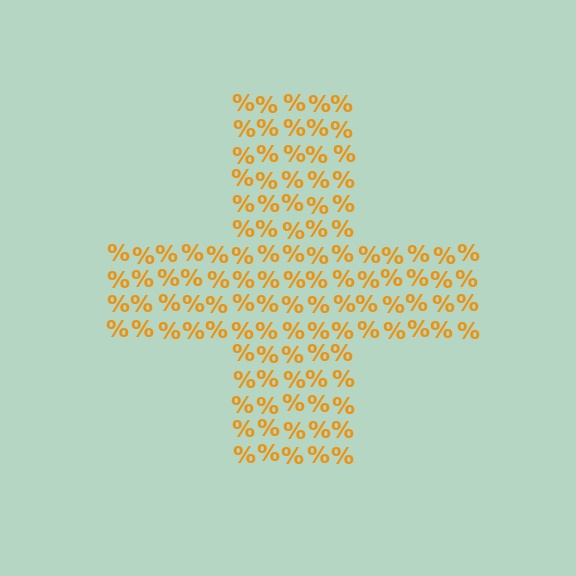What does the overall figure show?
The overall figure shows a cross.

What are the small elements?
The small elements are percent signs.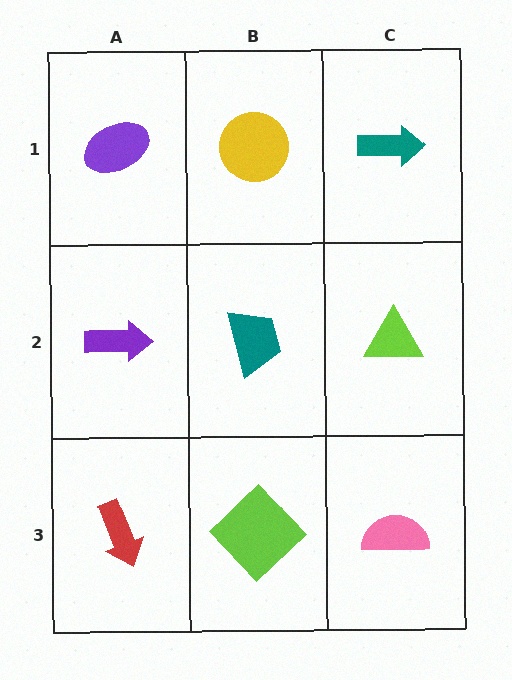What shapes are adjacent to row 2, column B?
A yellow circle (row 1, column B), a lime diamond (row 3, column B), a purple arrow (row 2, column A), a lime triangle (row 2, column C).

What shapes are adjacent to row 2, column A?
A purple ellipse (row 1, column A), a red arrow (row 3, column A), a teal trapezoid (row 2, column B).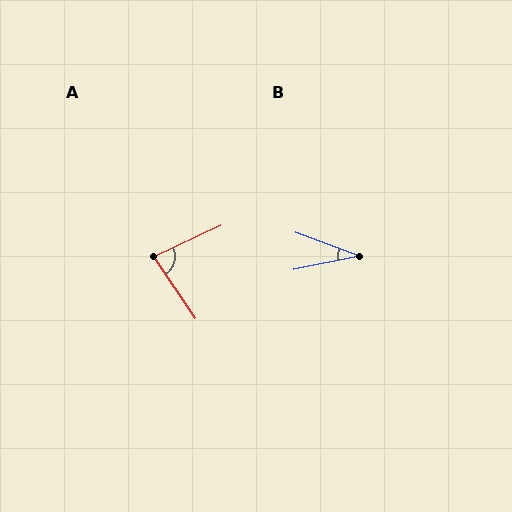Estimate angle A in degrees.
Approximately 81 degrees.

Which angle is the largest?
A, at approximately 81 degrees.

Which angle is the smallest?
B, at approximately 32 degrees.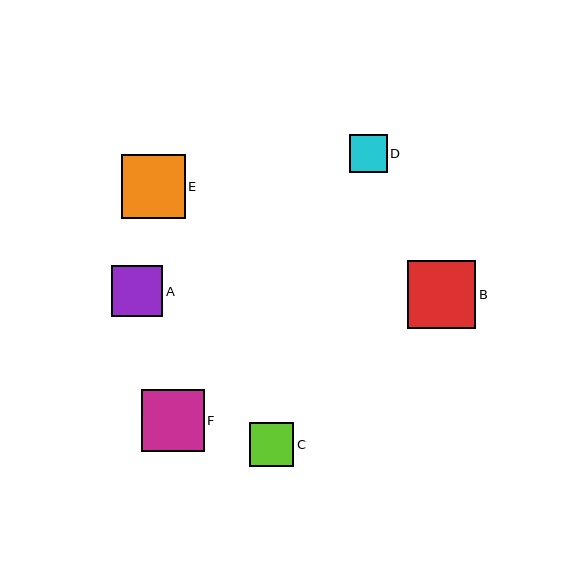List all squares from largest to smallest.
From largest to smallest: B, E, F, A, C, D.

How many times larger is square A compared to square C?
Square A is approximately 1.2 times the size of square C.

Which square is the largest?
Square B is the largest with a size of approximately 68 pixels.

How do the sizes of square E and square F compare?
Square E and square F are approximately the same size.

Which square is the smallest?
Square D is the smallest with a size of approximately 38 pixels.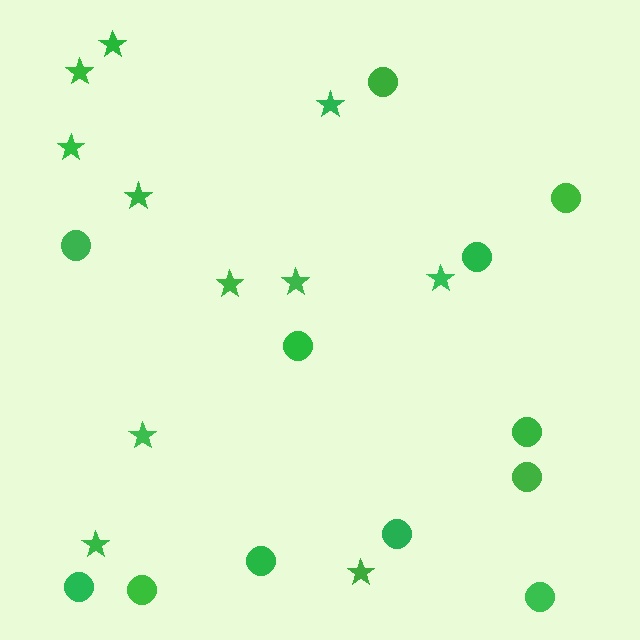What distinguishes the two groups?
There are 2 groups: one group of stars (11) and one group of circles (12).